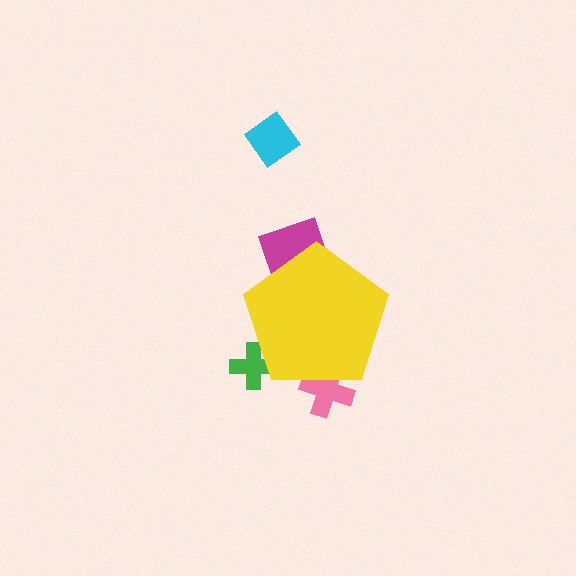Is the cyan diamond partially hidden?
No, the cyan diamond is fully visible.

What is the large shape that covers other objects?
A yellow pentagon.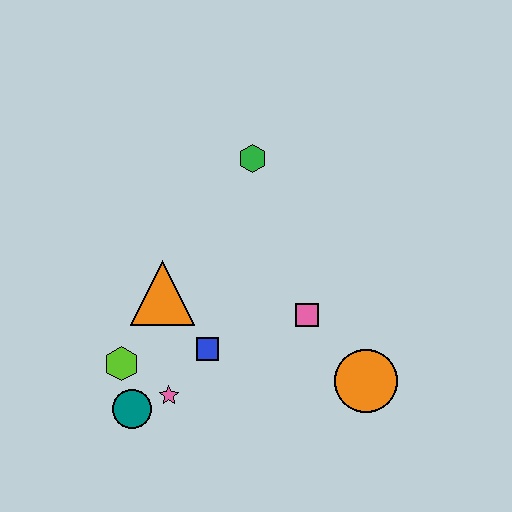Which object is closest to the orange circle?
The pink square is closest to the orange circle.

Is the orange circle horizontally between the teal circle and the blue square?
No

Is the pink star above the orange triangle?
No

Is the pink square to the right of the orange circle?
No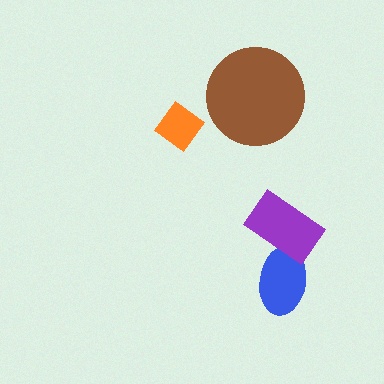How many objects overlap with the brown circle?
0 objects overlap with the brown circle.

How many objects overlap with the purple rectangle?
1 object overlaps with the purple rectangle.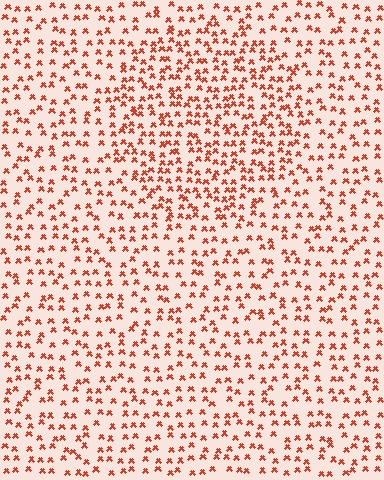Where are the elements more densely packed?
The elements are more densely packed inside the circle boundary.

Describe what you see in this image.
The image contains small red elements arranged at two different densities. A circle-shaped region is visible where the elements are more densely packed than the surrounding area.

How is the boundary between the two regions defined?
The boundary is defined by a change in element density (approximately 1.6x ratio). All elements are the same color, size, and shape.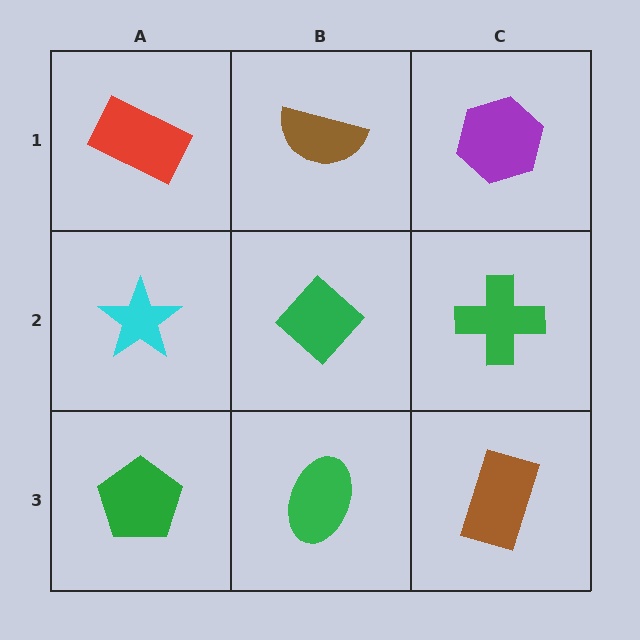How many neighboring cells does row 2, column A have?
3.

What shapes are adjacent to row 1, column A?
A cyan star (row 2, column A), a brown semicircle (row 1, column B).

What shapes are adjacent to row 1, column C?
A green cross (row 2, column C), a brown semicircle (row 1, column B).